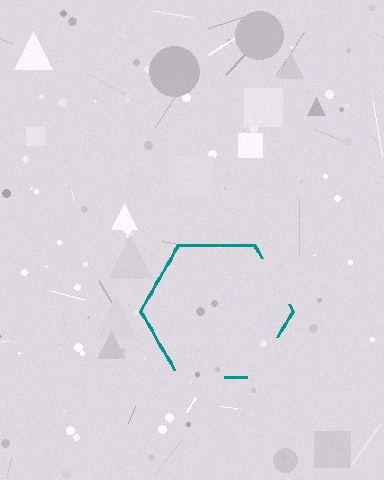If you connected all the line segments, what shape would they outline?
They would outline a hexagon.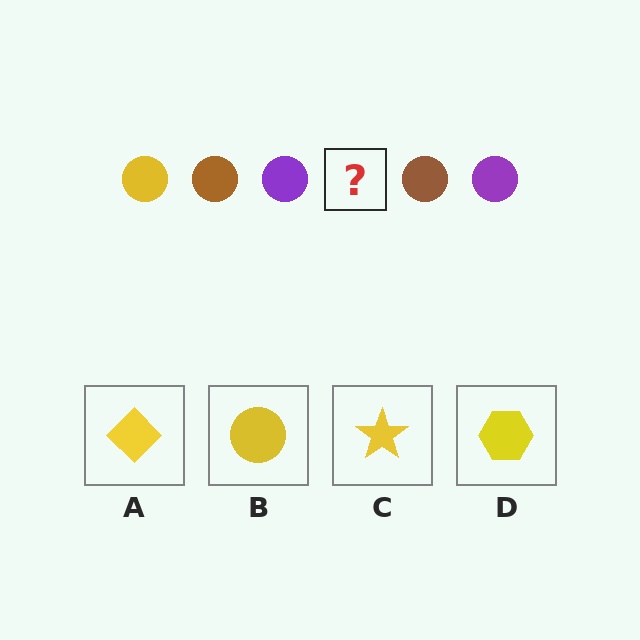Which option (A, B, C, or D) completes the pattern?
B.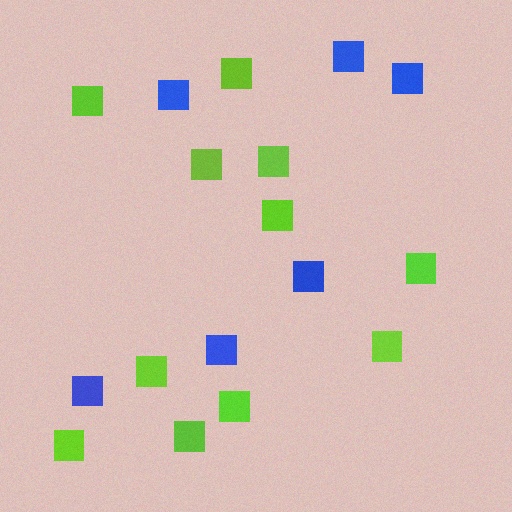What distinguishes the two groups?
There are 2 groups: one group of lime squares (11) and one group of blue squares (6).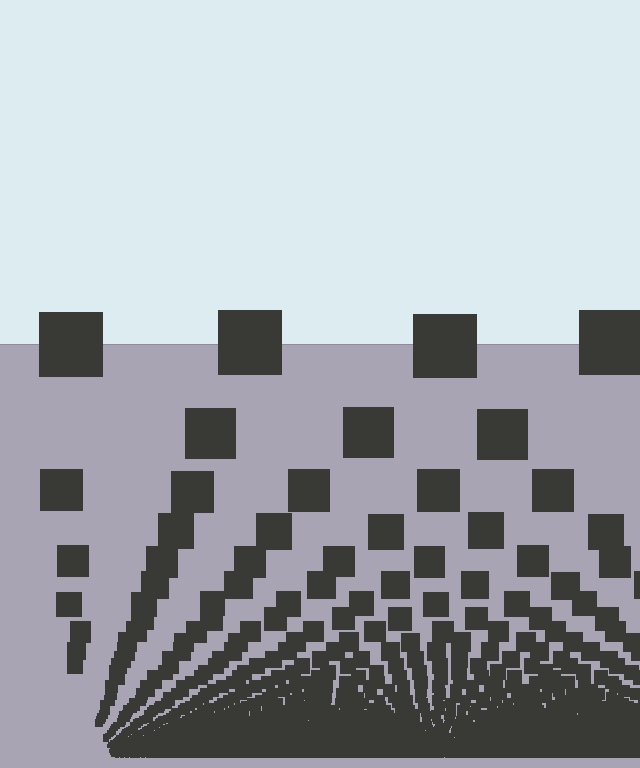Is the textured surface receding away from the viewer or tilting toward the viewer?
The surface appears to tilt toward the viewer. Texture elements get larger and sparser toward the top.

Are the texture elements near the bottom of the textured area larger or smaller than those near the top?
Smaller. The gradient is inverted — elements near the bottom are smaller and denser.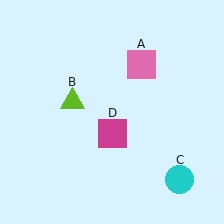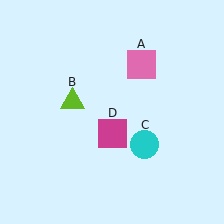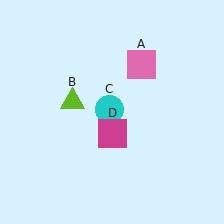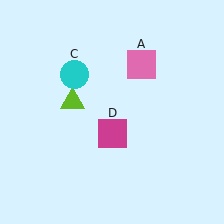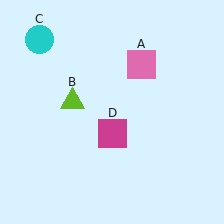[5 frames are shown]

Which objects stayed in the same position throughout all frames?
Pink square (object A) and lime triangle (object B) and magenta square (object D) remained stationary.